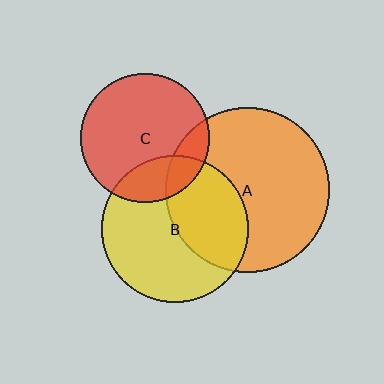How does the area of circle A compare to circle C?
Approximately 1.6 times.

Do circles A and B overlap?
Yes.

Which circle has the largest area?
Circle A (orange).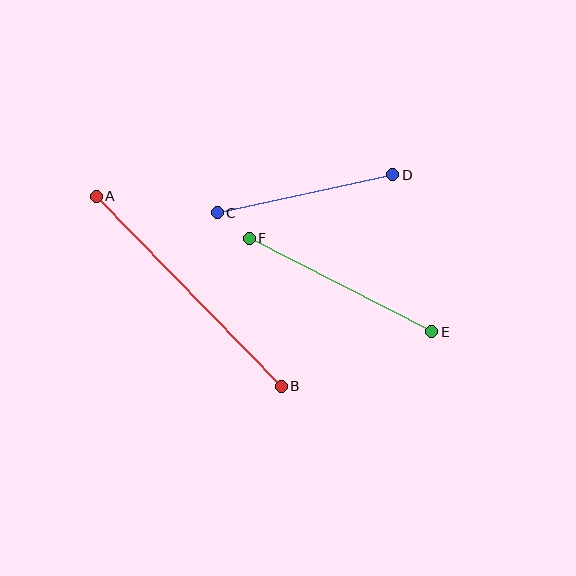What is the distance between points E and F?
The distance is approximately 205 pixels.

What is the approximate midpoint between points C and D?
The midpoint is at approximately (305, 194) pixels.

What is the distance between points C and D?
The distance is approximately 180 pixels.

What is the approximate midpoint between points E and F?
The midpoint is at approximately (341, 285) pixels.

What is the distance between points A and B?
The distance is approximately 265 pixels.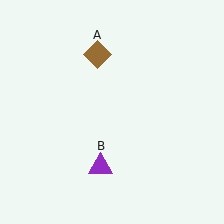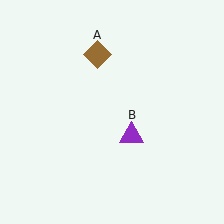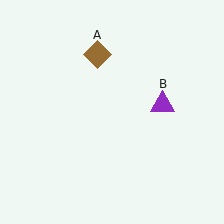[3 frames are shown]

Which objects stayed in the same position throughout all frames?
Brown diamond (object A) remained stationary.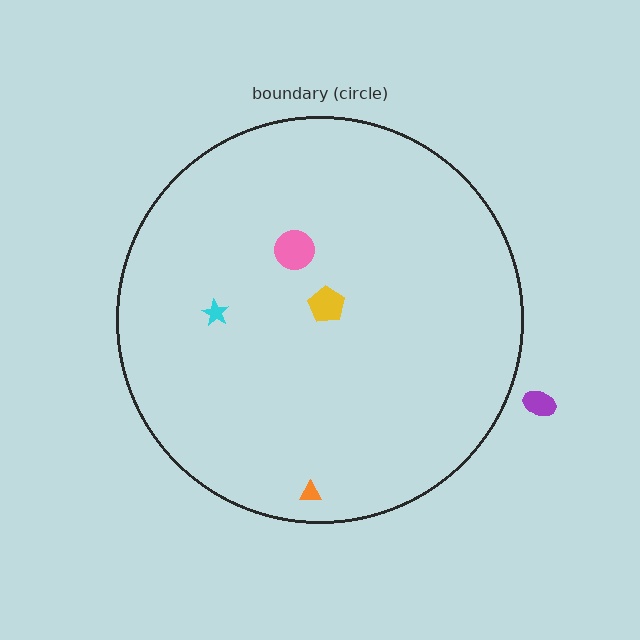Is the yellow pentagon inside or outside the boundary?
Inside.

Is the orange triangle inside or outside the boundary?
Inside.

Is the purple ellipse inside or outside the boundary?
Outside.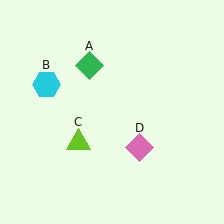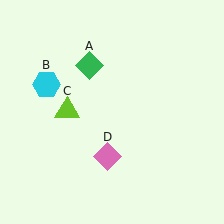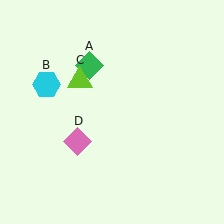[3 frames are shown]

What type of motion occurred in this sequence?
The lime triangle (object C), pink diamond (object D) rotated clockwise around the center of the scene.